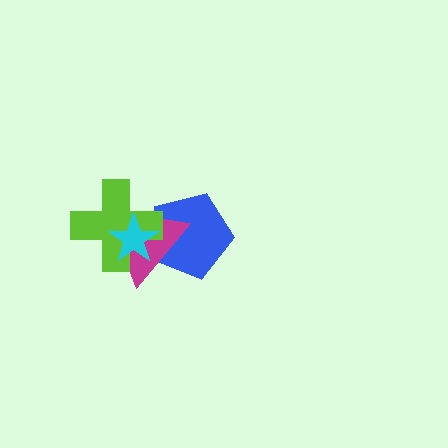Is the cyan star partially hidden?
No, no other shape covers it.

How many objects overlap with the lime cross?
3 objects overlap with the lime cross.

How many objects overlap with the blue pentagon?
3 objects overlap with the blue pentagon.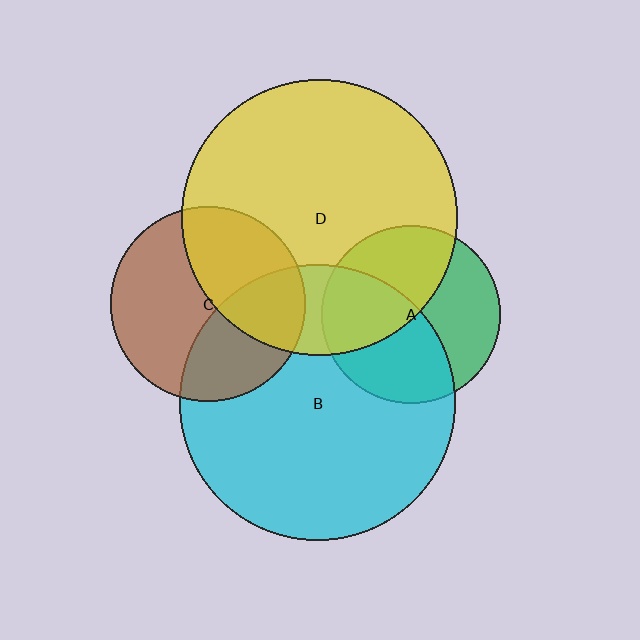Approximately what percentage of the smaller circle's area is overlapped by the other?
Approximately 50%.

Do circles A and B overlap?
Yes.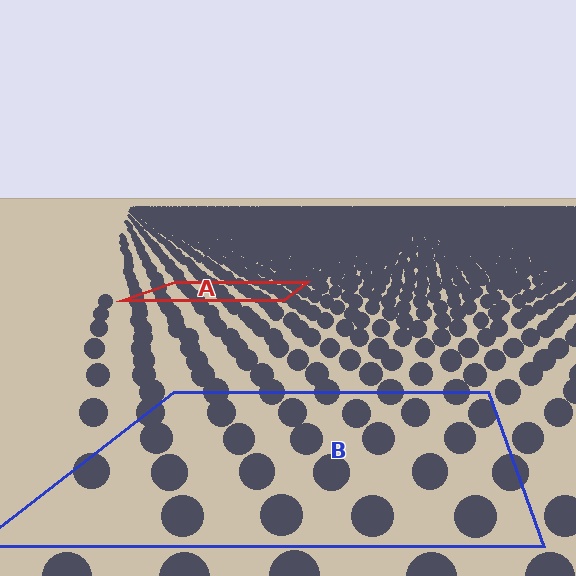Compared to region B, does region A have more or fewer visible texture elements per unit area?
Region A has more texture elements per unit area — they are packed more densely because it is farther away.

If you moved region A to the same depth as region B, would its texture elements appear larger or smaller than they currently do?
They would appear larger. At a closer depth, the same texture elements are projected at a bigger on-screen size.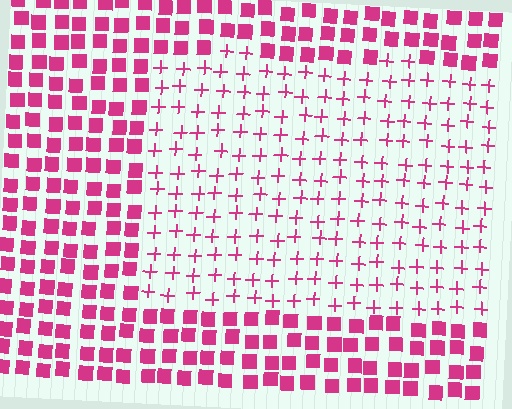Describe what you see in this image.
The image is filled with small magenta elements arranged in a uniform grid. A rectangle-shaped region contains plus signs, while the surrounding area contains squares. The boundary is defined purely by the change in element shape.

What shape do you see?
I see a rectangle.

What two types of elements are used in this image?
The image uses plus signs inside the rectangle region and squares outside it.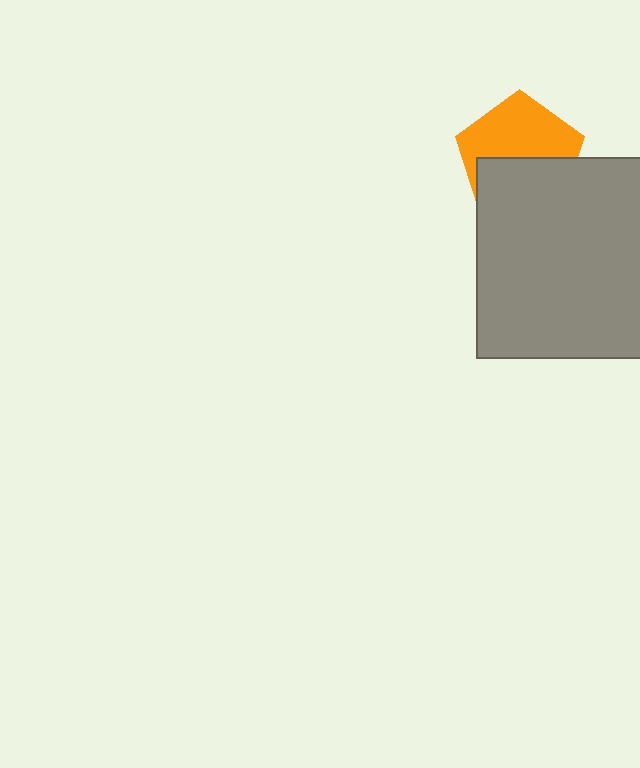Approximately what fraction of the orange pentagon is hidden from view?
Roughly 46% of the orange pentagon is hidden behind the gray rectangle.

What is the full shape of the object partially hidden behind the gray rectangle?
The partially hidden object is an orange pentagon.